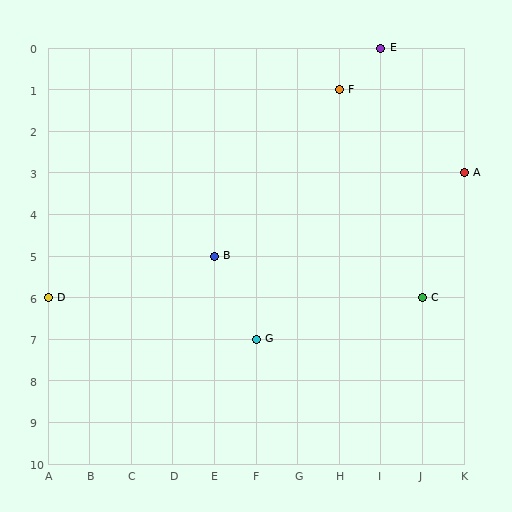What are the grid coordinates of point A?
Point A is at grid coordinates (K, 3).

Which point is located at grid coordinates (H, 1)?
Point F is at (H, 1).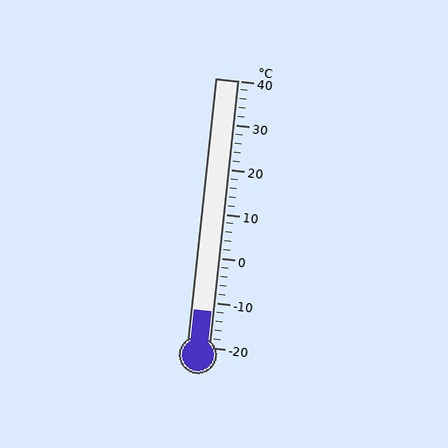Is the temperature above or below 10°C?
The temperature is below 10°C.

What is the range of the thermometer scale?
The thermometer scale ranges from -20°C to 40°C.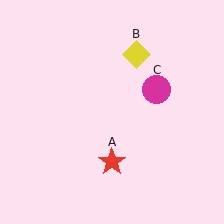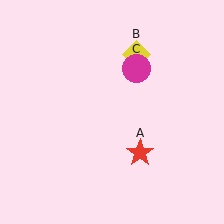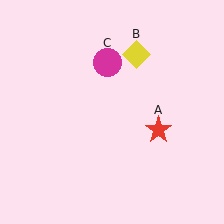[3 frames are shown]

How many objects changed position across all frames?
2 objects changed position: red star (object A), magenta circle (object C).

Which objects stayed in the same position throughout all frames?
Yellow diamond (object B) remained stationary.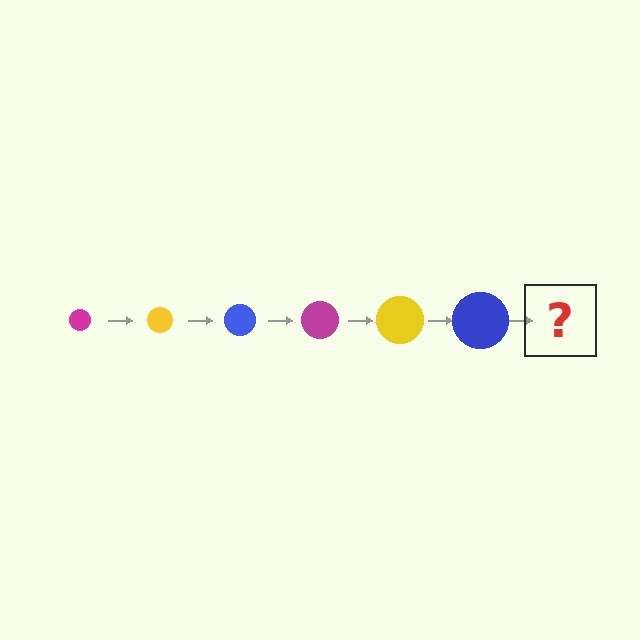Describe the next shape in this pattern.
It should be a magenta circle, larger than the previous one.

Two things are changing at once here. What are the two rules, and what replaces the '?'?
The two rules are that the circle grows larger each step and the color cycles through magenta, yellow, and blue. The '?' should be a magenta circle, larger than the previous one.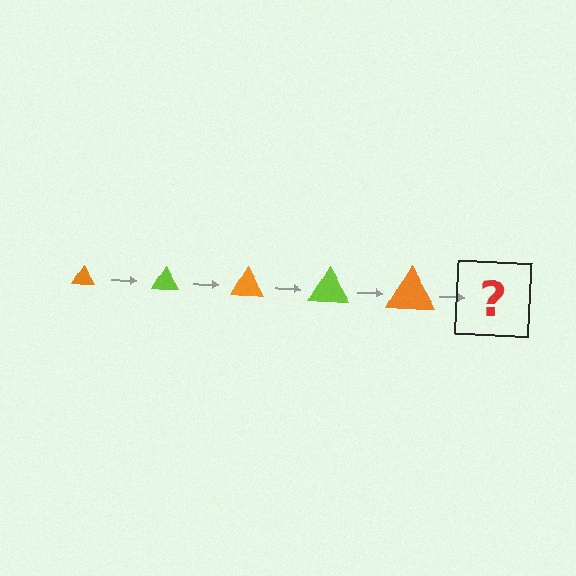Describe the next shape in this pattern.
It should be a lime triangle, larger than the previous one.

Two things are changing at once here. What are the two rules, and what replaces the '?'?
The two rules are that the triangle grows larger each step and the color cycles through orange and lime. The '?' should be a lime triangle, larger than the previous one.